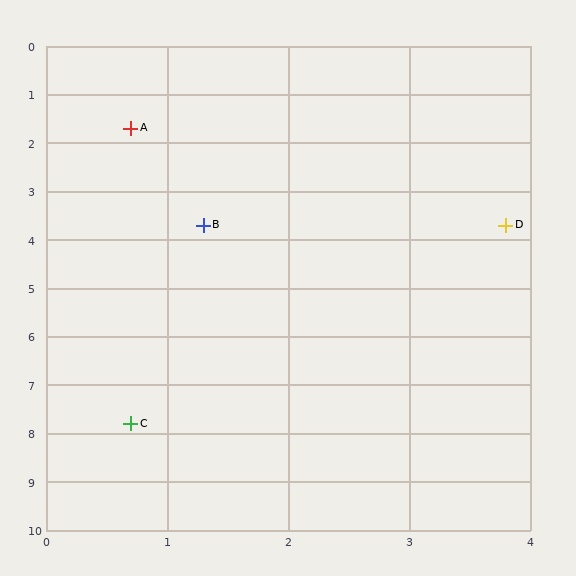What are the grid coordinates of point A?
Point A is at approximately (0.7, 1.7).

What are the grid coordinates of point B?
Point B is at approximately (1.3, 3.7).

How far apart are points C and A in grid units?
Points C and A are about 6.1 grid units apart.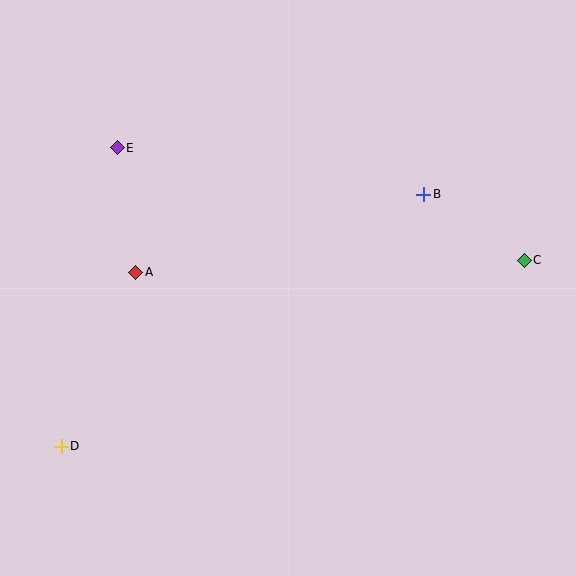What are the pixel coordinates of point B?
Point B is at (424, 194).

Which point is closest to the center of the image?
Point A at (136, 272) is closest to the center.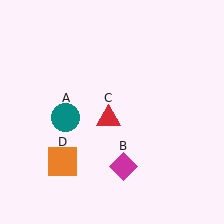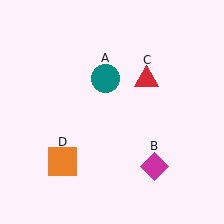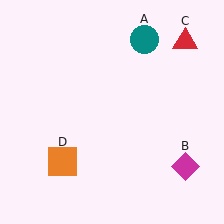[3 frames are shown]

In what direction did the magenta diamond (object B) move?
The magenta diamond (object B) moved right.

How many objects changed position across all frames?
3 objects changed position: teal circle (object A), magenta diamond (object B), red triangle (object C).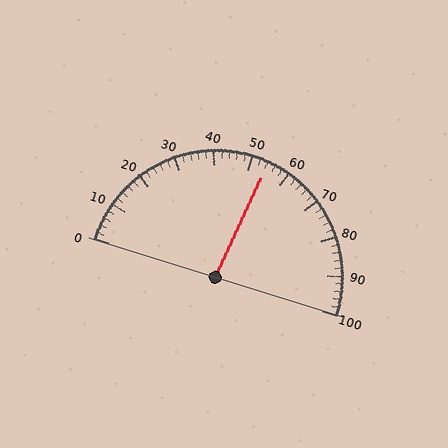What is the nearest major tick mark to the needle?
The nearest major tick mark is 50.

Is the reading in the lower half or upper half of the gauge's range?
The reading is in the upper half of the range (0 to 100).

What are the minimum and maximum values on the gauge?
The gauge ranges from 0 to 100.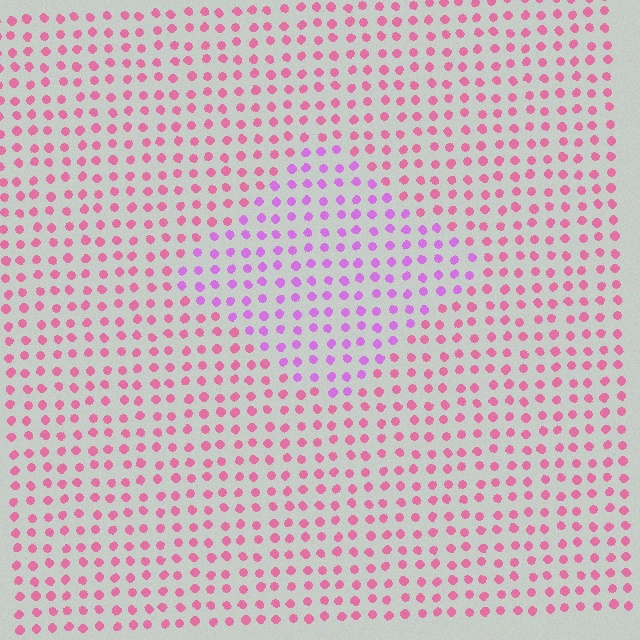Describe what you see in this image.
The image is filled with small pink elements in a uniform arrangement. A diamond-shaped region is visible where the elements are tinted to a slightly different hue, forming a subtle color boundary.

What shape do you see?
I see a diamond.